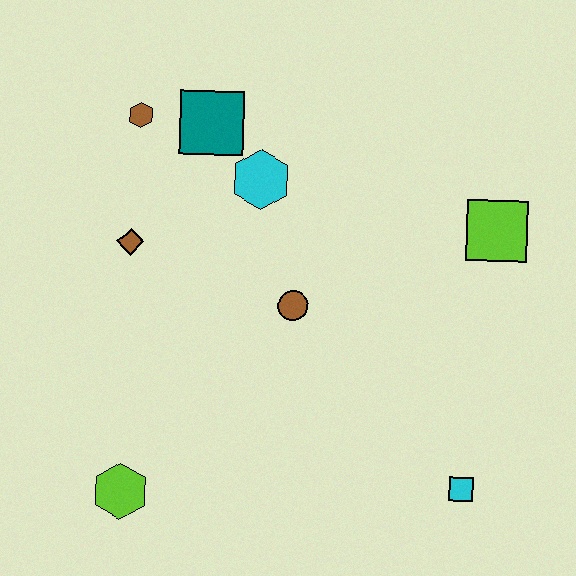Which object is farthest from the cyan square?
The brown hexagon is farthest from the cyan square.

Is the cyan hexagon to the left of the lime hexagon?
No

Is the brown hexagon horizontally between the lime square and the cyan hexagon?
No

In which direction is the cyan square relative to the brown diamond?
The cyan square is to the right of the brown diamond.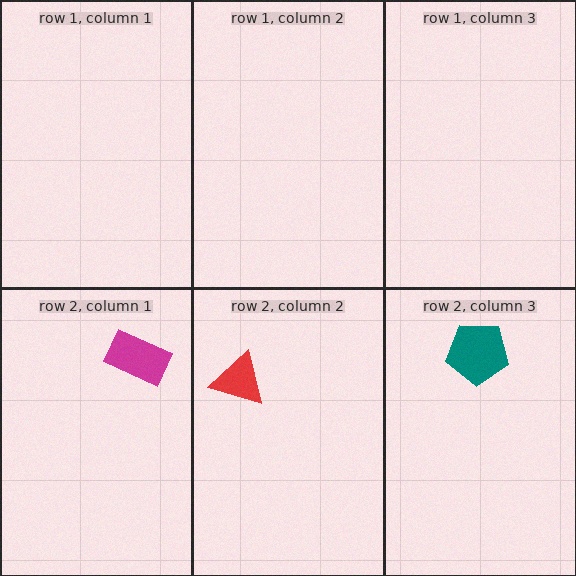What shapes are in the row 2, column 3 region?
The teal pentagon.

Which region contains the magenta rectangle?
The row 2, column 1 region.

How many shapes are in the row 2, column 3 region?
1.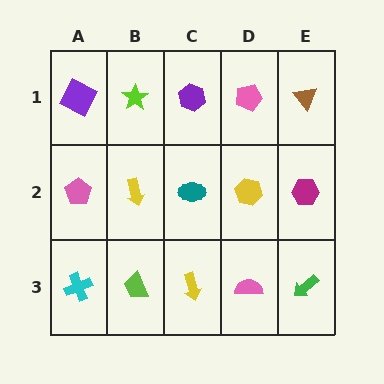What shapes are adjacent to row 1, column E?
A magenta hexagon (row 2, column E), a pink pentagon (row 1, column D).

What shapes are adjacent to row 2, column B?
A lime star (row 1, column B), a lime trapezoid (row 3, column B), a pink pentagon (row 2, column A), a teal ellipse (row 2, column C).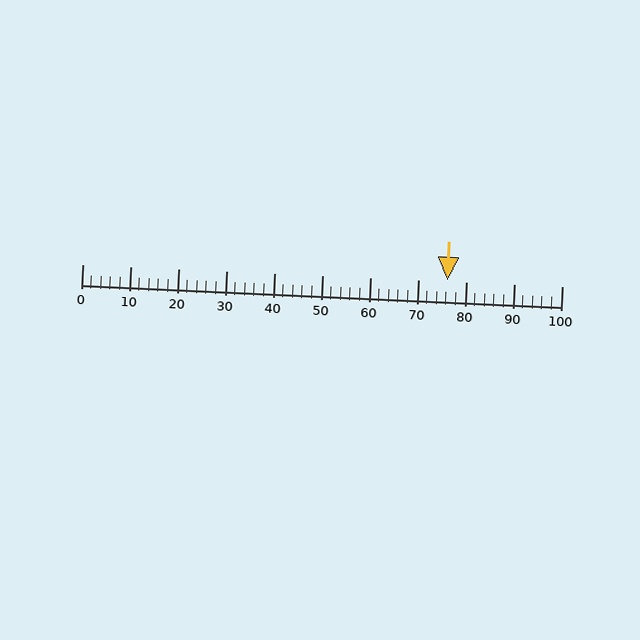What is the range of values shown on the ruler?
The ruler shows values from 0 to 100.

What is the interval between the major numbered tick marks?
The major tick marks are spaced 10 units apart.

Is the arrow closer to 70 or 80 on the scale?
The arrow is closer to 80.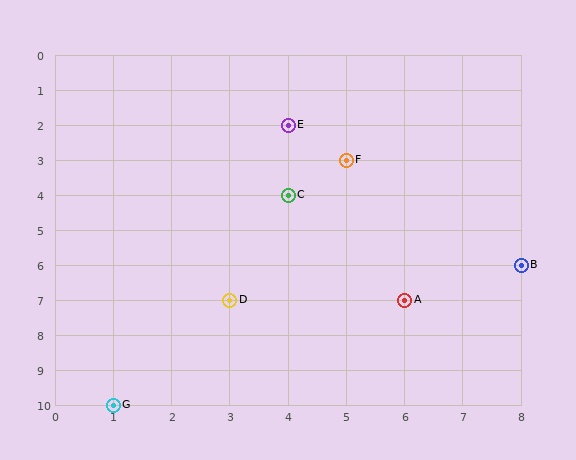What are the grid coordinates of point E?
Point E is at grid coordinates (4, 2).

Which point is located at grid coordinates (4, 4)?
Point C is at (4, 4).